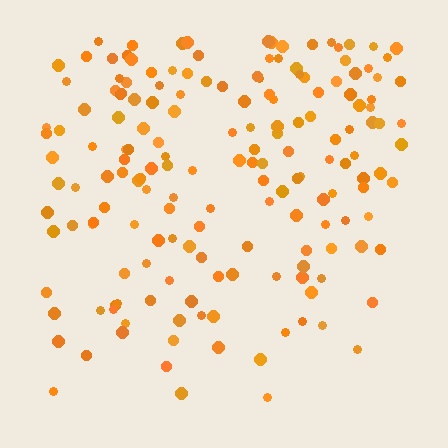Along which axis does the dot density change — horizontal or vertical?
Vertical.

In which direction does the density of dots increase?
From bottom to top, with the top side densest.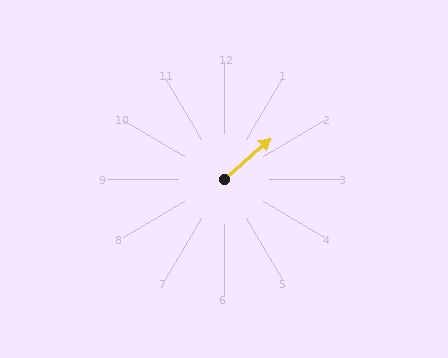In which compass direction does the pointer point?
Northeast.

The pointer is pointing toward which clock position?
Roughly 2 o'clock.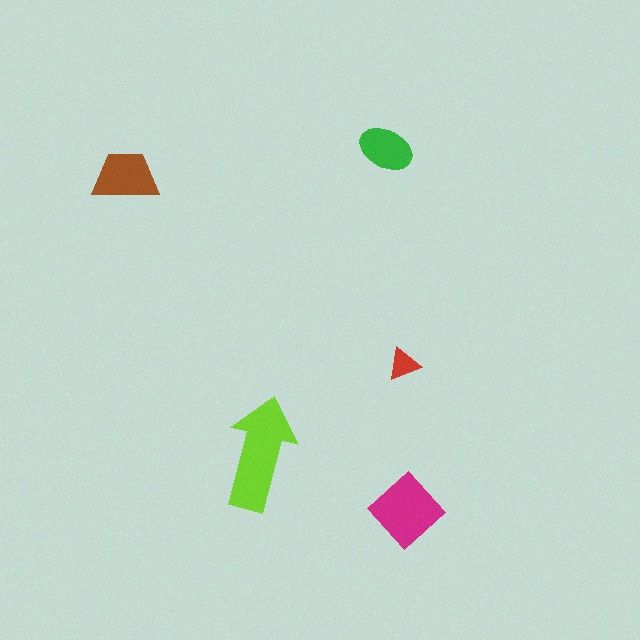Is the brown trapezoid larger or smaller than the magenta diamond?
Smaller.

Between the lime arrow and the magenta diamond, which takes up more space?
The lime arrow.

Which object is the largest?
The lime arrow.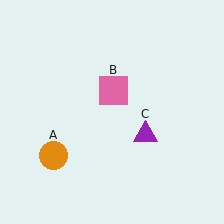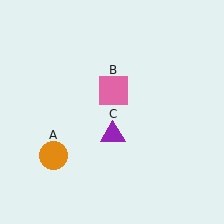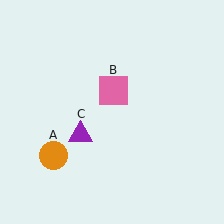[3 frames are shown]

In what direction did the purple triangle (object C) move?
The purple triangle (object C) moved left.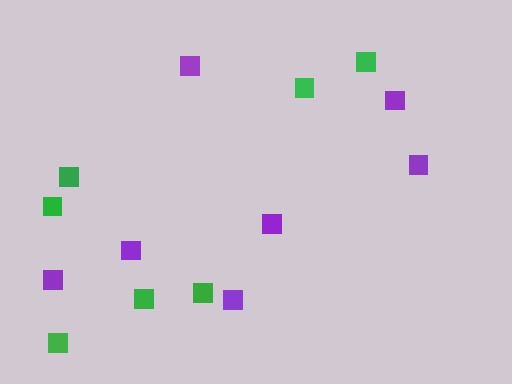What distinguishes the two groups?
There are 2 groups: one group of green squares (7) and one group of purple squares (7).